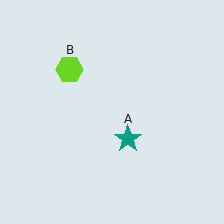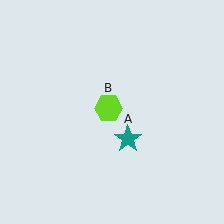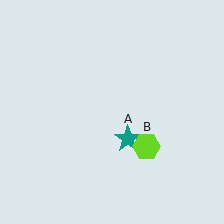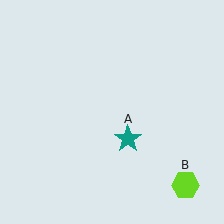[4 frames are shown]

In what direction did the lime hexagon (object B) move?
The lime hexagon (object B) moved down and to the right.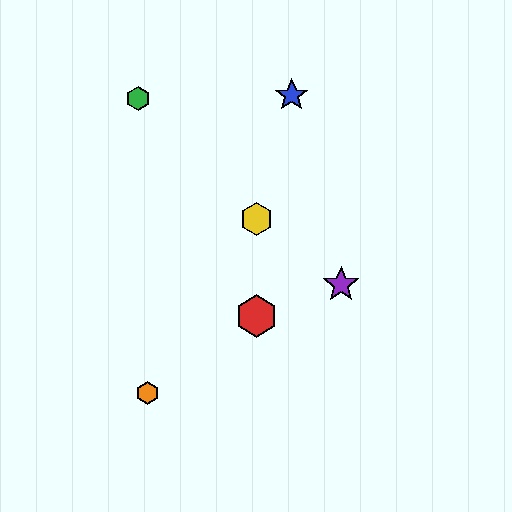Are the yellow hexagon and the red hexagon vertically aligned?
Yes, both are at x≈257.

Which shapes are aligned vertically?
The red hexagon, the yellow hexagon are aligned vertically.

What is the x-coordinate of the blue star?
The blue star is at x≈292.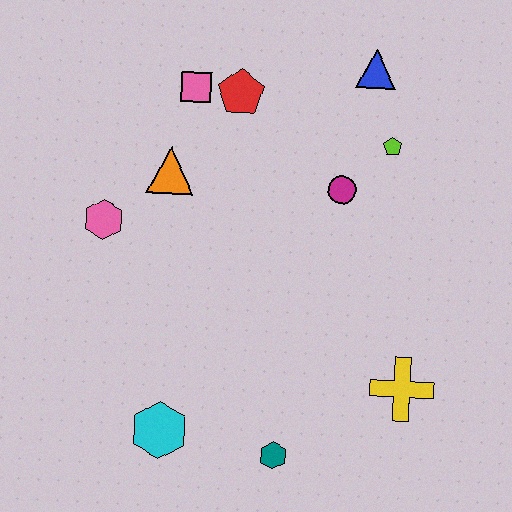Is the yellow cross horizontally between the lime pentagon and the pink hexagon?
No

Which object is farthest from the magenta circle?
The cyan hexagon is farthest from the magenta circle.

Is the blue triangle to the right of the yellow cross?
No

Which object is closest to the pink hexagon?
The orange triangle is closest to the pink hexagon.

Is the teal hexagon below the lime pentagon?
Yes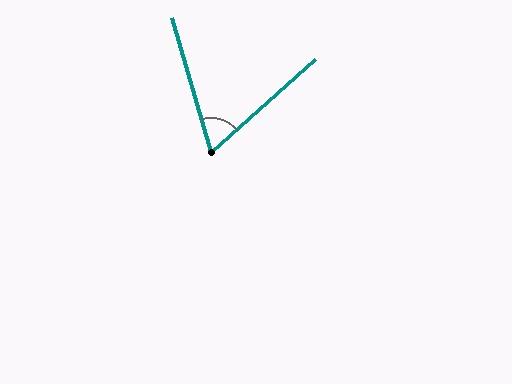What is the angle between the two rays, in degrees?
Approximately 65 degrees.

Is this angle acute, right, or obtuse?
It is acute.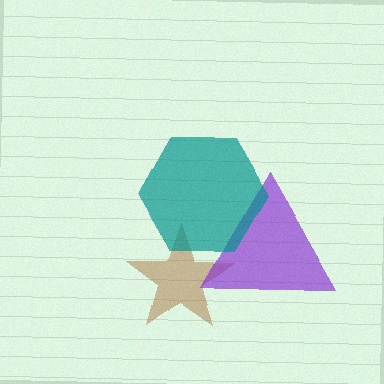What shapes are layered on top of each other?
The layered shapes are: a brown star, a purple triangle, a teal hexagon.